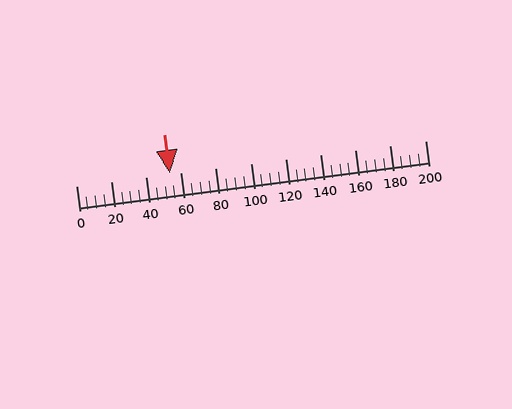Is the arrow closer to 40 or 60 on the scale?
The arrow is closer to 60.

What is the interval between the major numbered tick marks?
The major tick marks are spaced 20 units apart.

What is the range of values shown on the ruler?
The ruler shows values from 0 to 200.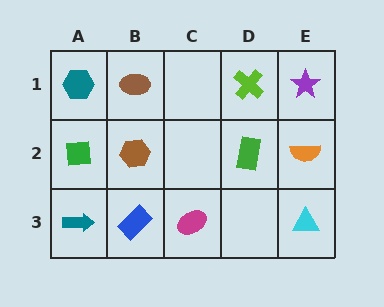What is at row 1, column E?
A purple star.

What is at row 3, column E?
A cyan triangle.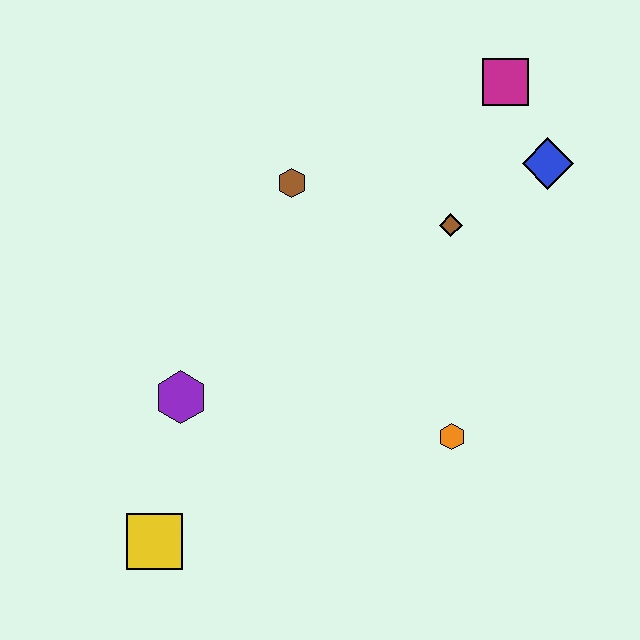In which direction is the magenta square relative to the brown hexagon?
The magenta square is to the right of the brown hexagon.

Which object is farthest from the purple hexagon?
The magenta square is farthest from the purple hexagon.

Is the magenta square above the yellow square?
Yes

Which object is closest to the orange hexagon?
The brown diamond is closest to the orange hexagon.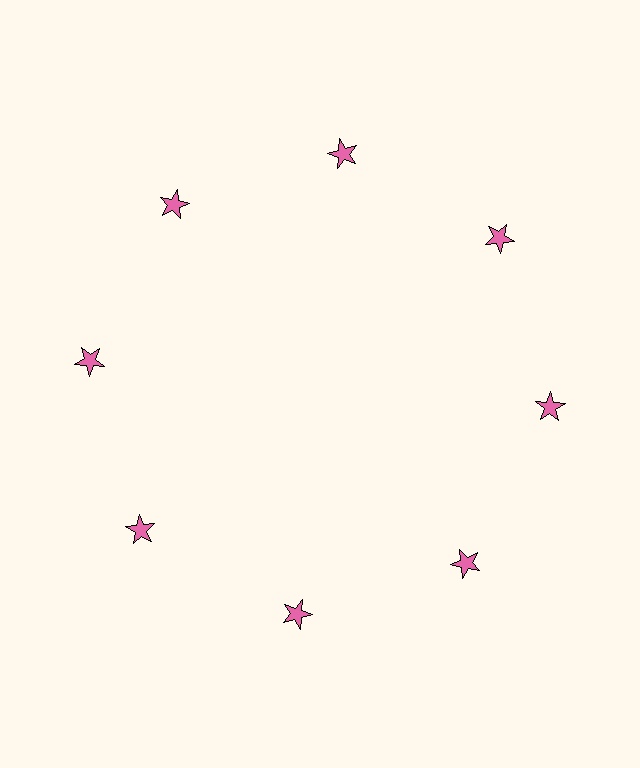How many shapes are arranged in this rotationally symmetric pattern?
There are 8 shapes, arranged in 8 groups of 1.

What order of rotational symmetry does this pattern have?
This pattern has 8-fold rotational symmetry.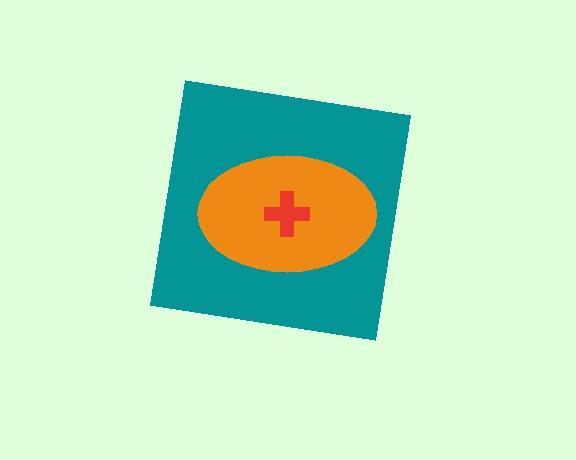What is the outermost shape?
The teal square.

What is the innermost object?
The red cross.